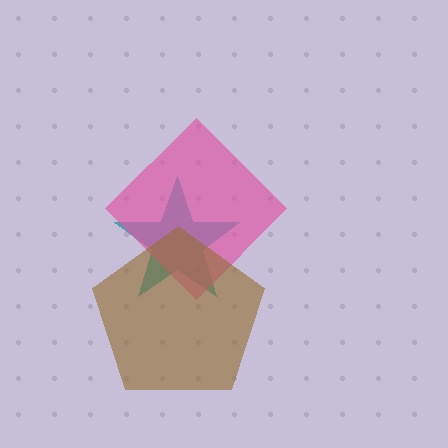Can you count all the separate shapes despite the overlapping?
Yes, there are 3 separate shapes.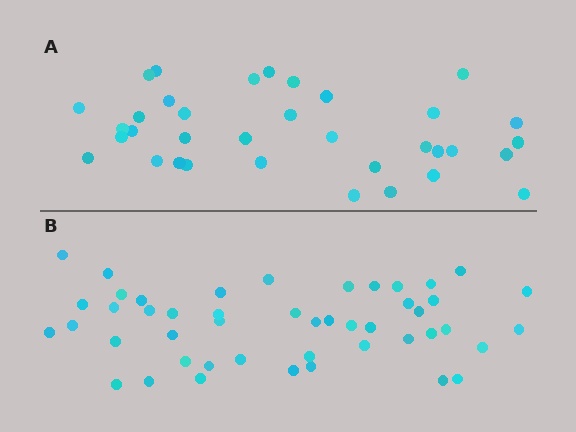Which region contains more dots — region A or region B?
Region B (the bottom region) has more dots.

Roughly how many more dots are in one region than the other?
Region B has roughly 12 or so more dots than region A.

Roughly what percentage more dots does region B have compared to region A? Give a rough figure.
About 35% more.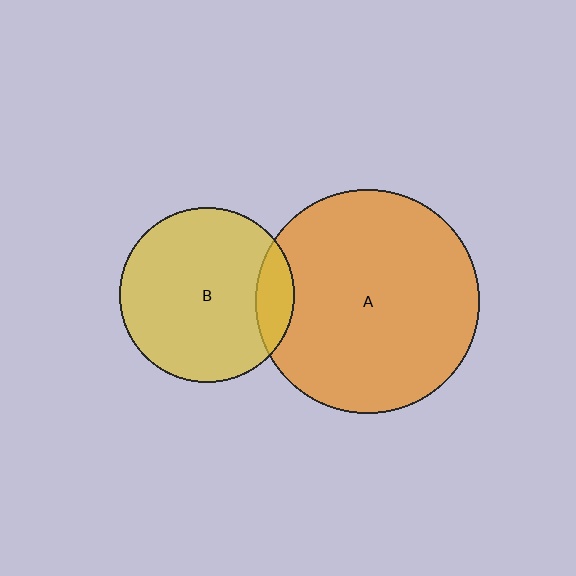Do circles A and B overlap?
Yes.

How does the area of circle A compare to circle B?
Approximately 1.6 times.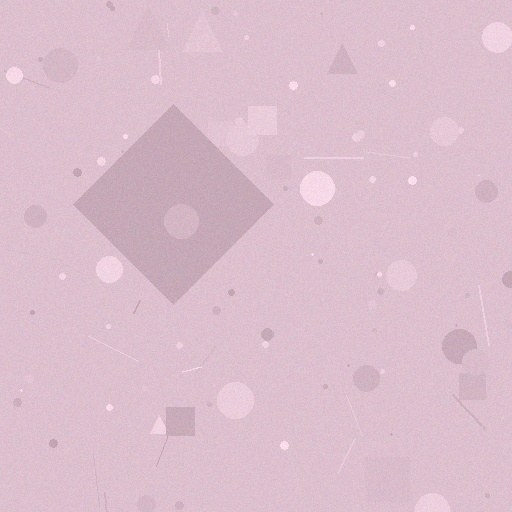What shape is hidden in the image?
A diamond is hidden in the image.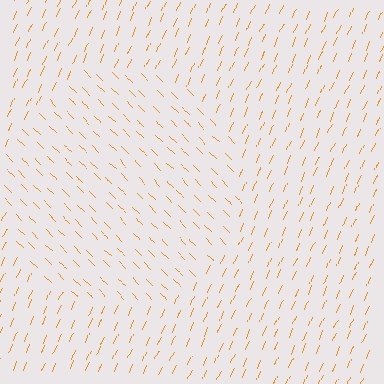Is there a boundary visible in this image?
Yes, there is a texture boundary formed by a change in line orientation.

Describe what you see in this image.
The image is filled with small orange line segments. A circle region in the image has lines oriented differently from the surrounding lines, creating a visible texture boundary.